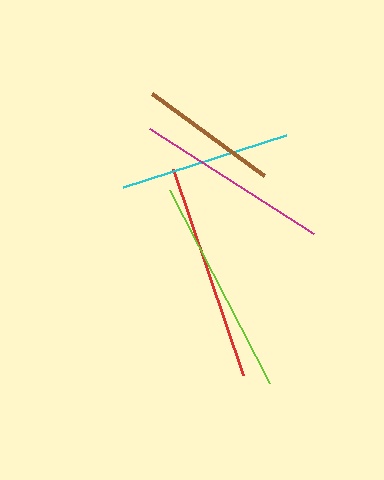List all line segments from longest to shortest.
From longest to shortest: red, lime, magenta, cyan, brown.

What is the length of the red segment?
The red segment is approximately 218 pixels long.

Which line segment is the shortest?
The brown line is the shortest at approximately 139 pixels.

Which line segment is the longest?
The red line is the longest at approximately 218 pixels.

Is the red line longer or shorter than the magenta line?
The red line is longer than the magenta line.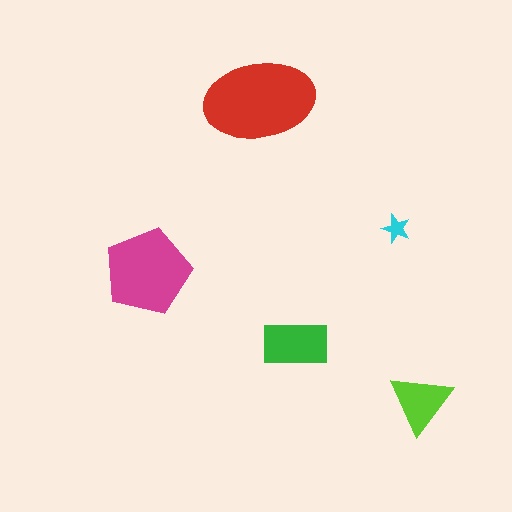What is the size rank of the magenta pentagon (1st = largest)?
2nd.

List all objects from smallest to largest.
The cyan star, the lime triangle, the green rectangle, the magenta pentagon, the red ellipse.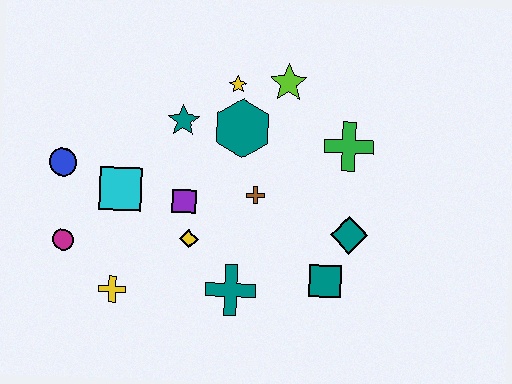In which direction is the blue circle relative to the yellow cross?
The blue circle is above the yellow cross.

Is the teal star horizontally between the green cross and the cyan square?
Yes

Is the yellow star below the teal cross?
No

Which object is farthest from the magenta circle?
The green cross is farthest from the magenta circle.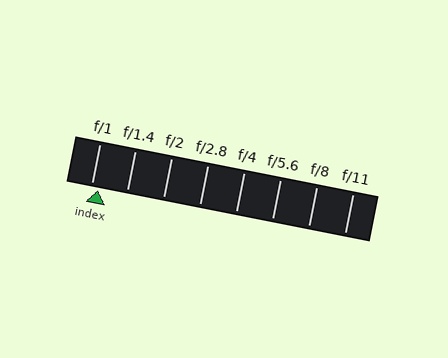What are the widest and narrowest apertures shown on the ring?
The widest aperture shown is f/1 and the narrowest is f/11.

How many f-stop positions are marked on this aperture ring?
There are 8 f-stop positions marked.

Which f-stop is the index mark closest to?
The index mark is closest to f/1.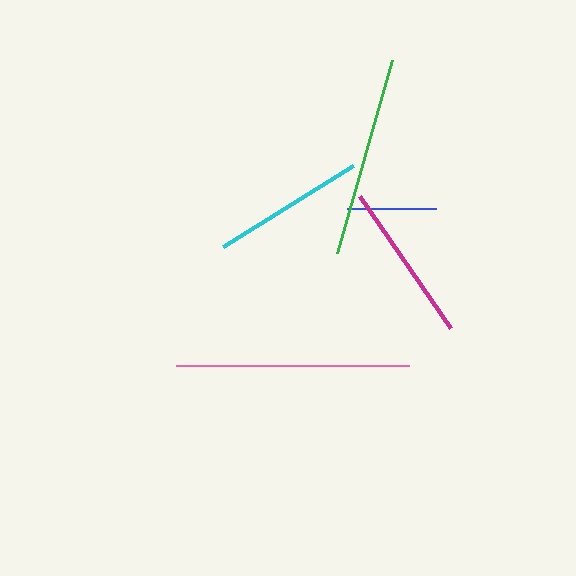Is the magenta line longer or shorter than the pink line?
The pink line is longer than the magenta line.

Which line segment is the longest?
The pink line is the longest at approximately 233 pixels.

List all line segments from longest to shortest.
From longest to shortest: pink, green, magenta, cyan, blue.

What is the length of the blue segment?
The blue segment is approximately 89 pixels long.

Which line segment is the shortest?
The blue line is the shortest at approximately 89 pixels.